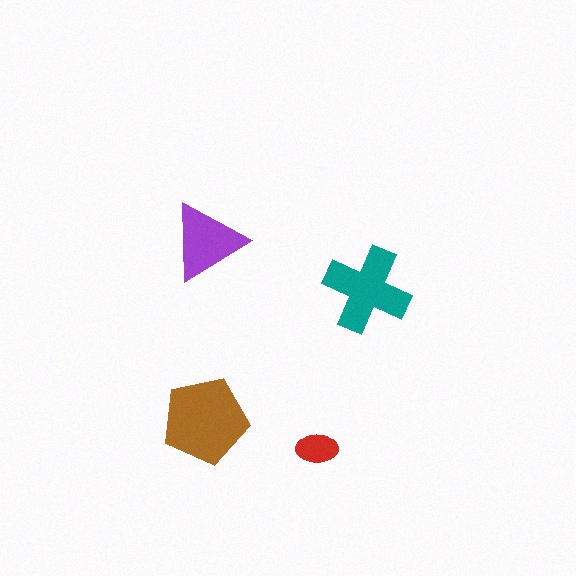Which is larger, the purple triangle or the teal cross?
The teal cross.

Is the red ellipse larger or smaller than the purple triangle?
Smaller.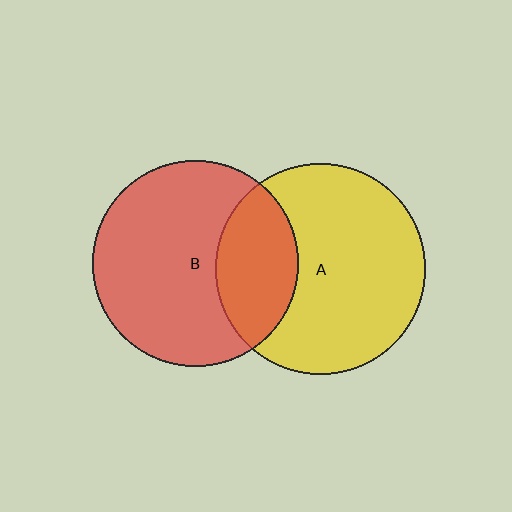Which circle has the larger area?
Circle A (yellow).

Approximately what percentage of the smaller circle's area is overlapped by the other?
Approximately 30%.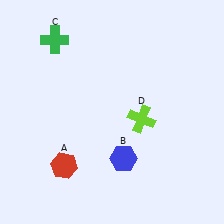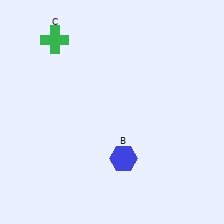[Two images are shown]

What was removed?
The red hexagon (A), the lime cross (D) were removed in Image 2.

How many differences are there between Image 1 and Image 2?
There are 2 differences between the two images.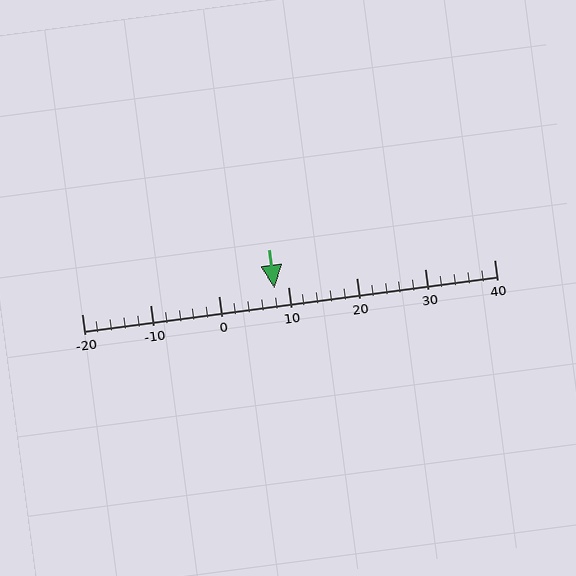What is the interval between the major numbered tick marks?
The major tick marks are spaced 10 units apart.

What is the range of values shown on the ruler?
The ruler shows values from -20 to 40.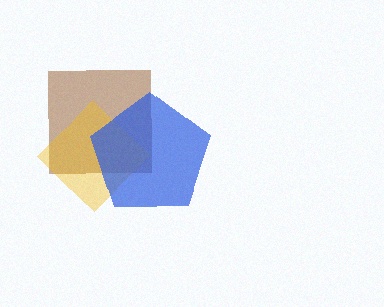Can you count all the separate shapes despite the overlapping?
Yes, there are 3 separate shapes.